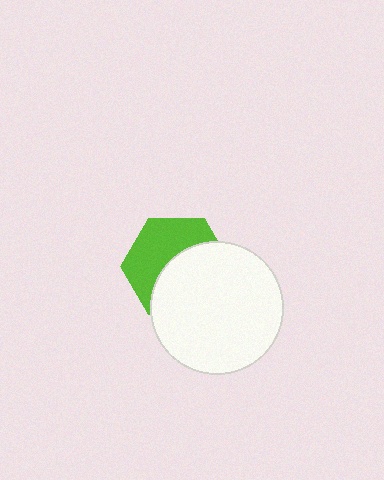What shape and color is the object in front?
The object in front is a white circle.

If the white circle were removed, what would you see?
You would see the complete lime hexagon.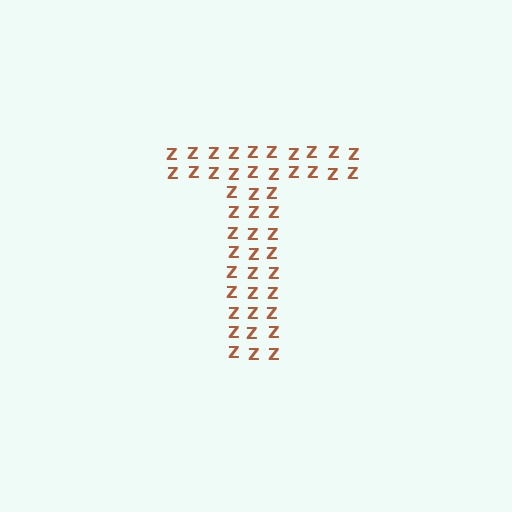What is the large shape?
The large shape is the letter T.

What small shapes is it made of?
It is made of small letter Z's.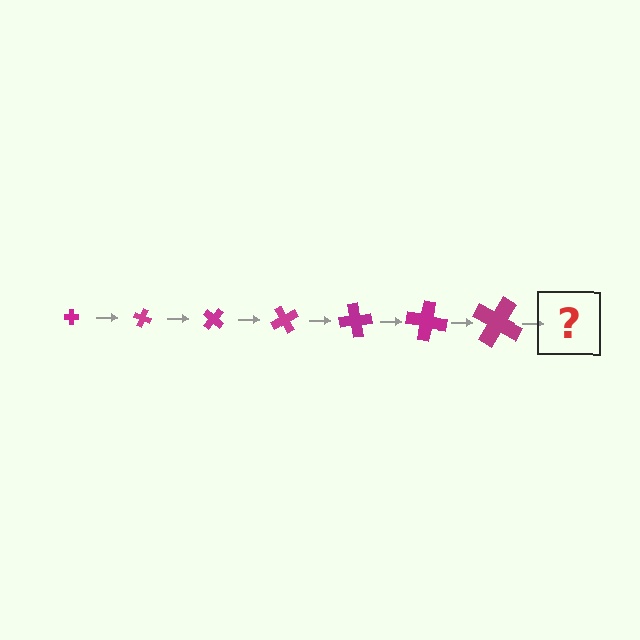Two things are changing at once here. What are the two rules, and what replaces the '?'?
The two rules are that the cross grows larger each step and it rotates 20 degrees each step. The '?' should be a cross, larger than the previous one and rotated 140 degrees from the start.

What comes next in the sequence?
The next element should be a cross, larger than the previous one and rotated 140 degrees from the start.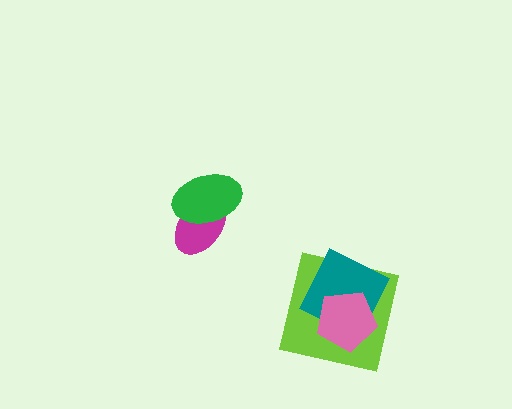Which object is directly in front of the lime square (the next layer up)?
The teal diamond is directly in front of the lime square.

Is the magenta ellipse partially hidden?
Yes, it is partially covered by another shape.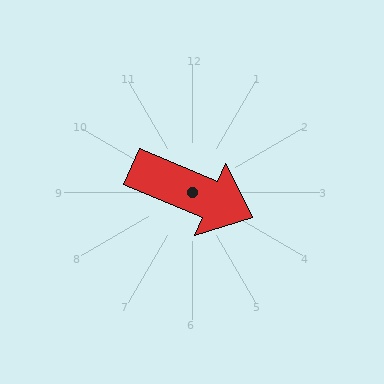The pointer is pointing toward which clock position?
Roughly 4 o'clock.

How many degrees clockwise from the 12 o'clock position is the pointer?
Approximately 113 degrees.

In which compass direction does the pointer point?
Southeast.